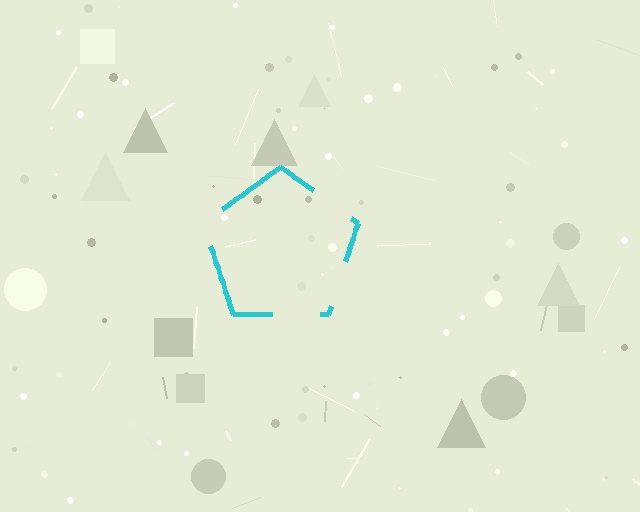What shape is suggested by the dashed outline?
The dashed outline suggests a pentagon.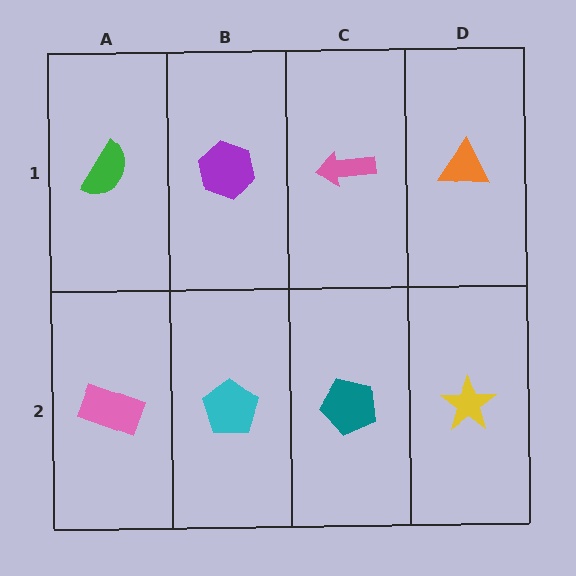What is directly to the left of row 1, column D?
A pink arrow.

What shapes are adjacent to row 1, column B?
A cyan pentagon (row 2, column B), a green semicircle (row 1, column A), a pink arrow (row 1, column C).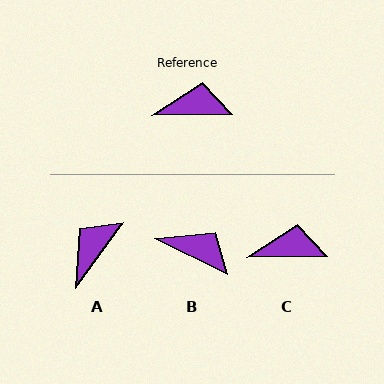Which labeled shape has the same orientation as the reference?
C.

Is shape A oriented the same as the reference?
No, it is off by about 54 degrees.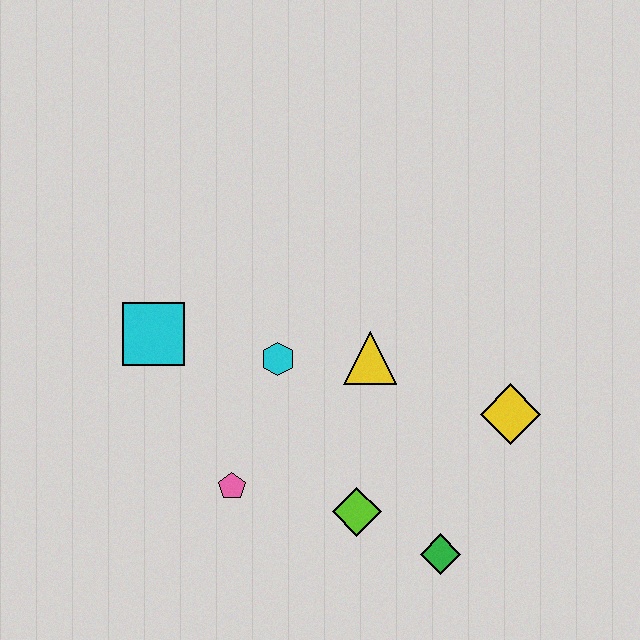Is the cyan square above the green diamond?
Yes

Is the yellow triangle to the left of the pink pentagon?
No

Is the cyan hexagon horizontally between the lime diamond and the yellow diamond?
No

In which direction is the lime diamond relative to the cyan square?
The lime diamond is to the right of the cyan square.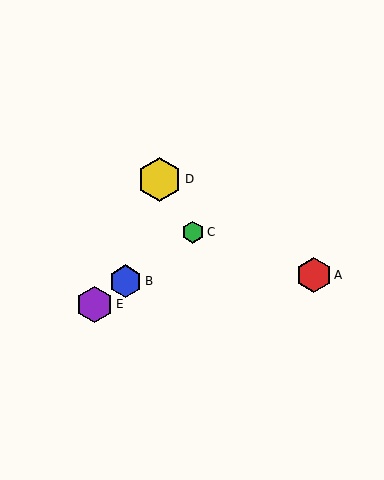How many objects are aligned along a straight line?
3 objects (B, C, E) are aligned along a straight line.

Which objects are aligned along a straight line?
Objects B, C, E are aligned along a straight line.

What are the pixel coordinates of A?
Object A is at (314, 275).